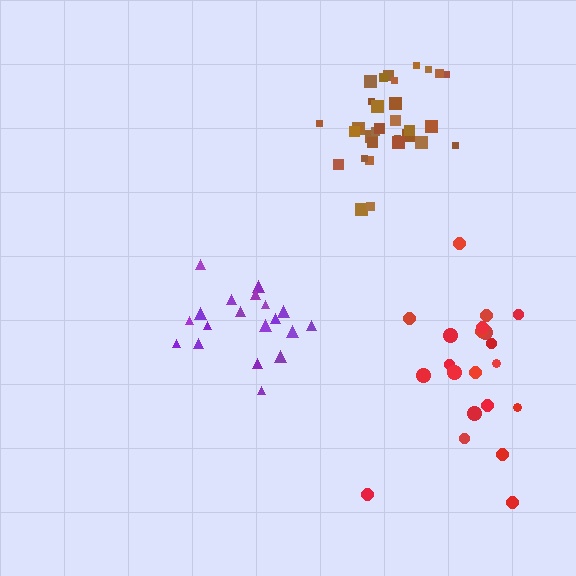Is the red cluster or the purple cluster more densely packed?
Purple.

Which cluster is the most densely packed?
Brown.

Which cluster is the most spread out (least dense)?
Red.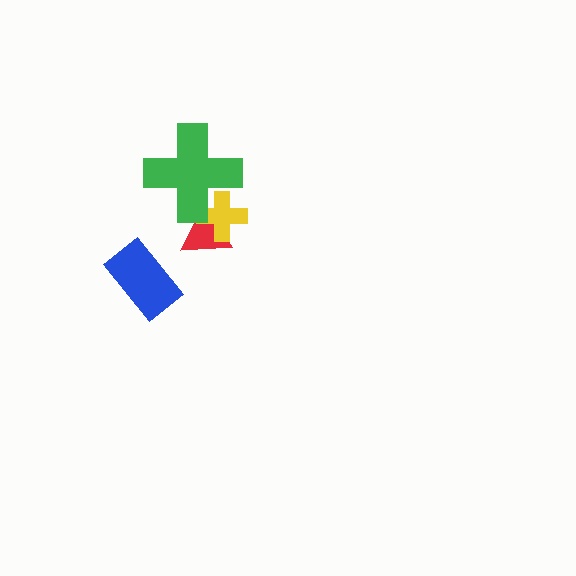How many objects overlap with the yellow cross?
2 objects overlap with the yellow cross.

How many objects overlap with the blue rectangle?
0 objects overlap with the blue rectangle.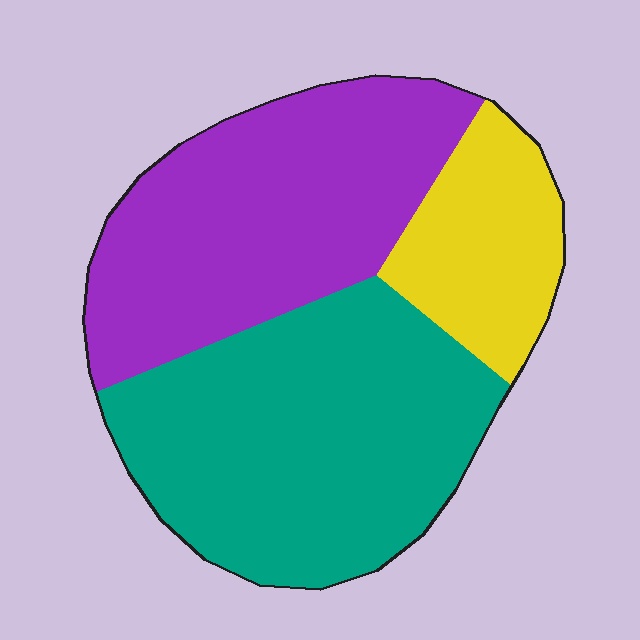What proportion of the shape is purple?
Purple takes up about three eighths (3/8) of the shape.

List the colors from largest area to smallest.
From largest to smallest: teal, purple, yellow.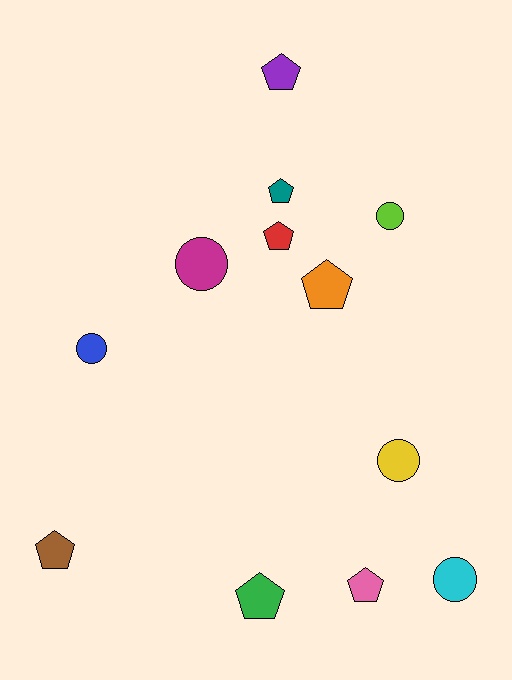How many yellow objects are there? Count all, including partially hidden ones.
There is 1 yellow object.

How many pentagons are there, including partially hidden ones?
There are 7 pentagons.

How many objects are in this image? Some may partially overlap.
There are 12 objects.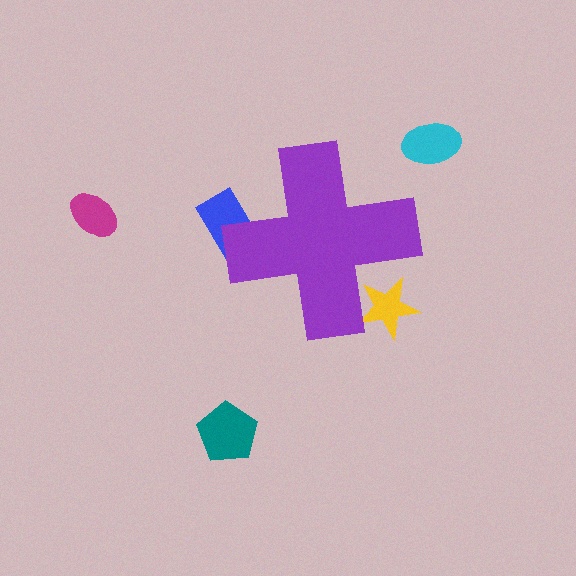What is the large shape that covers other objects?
A purple cross.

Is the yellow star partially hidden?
Yes, the yellow star is partially hidden behind the purple cross.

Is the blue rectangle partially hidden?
Yes, the blue rectangle is partially hidden behind the purple cross.